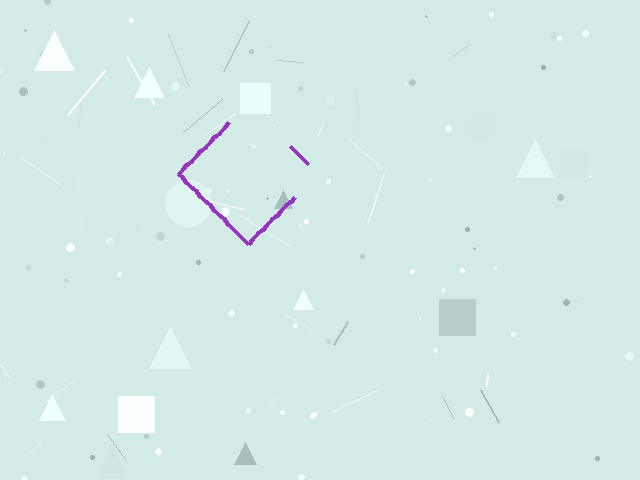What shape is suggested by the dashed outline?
The dashed outline suggests a diamond.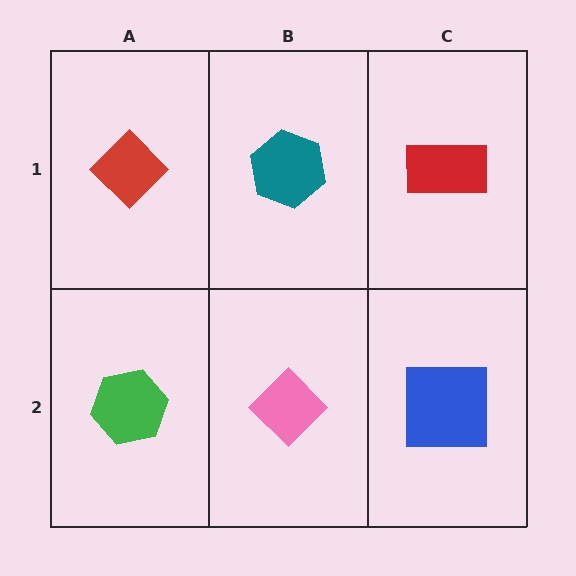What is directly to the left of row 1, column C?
A teal hexagon.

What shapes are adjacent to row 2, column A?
A red diamond (row 1, column A), a pink diamond (row 2, column B).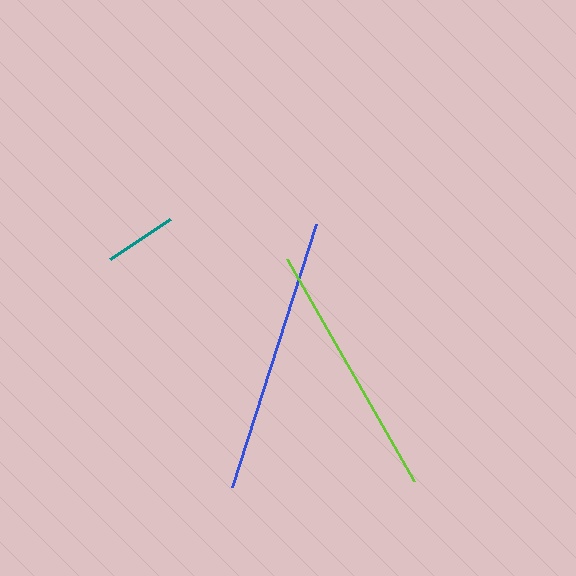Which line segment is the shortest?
The teal line is the shortest at approximately 72 pixels.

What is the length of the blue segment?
The blue segment is approximately 276 pixels long.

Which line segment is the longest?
The blue line is the longest at approximately 276 pixels.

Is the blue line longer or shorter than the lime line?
The blue line is longer than the lime line.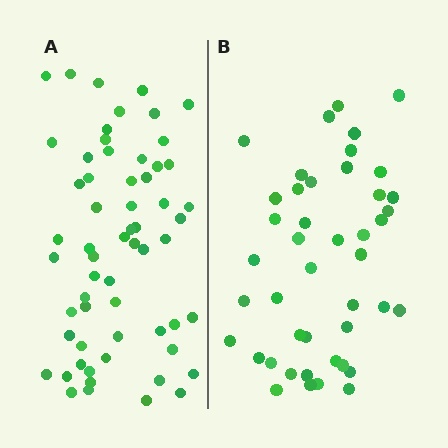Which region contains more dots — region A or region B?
Region A (the left region) has more dots.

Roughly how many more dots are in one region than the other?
Region A has approximately 15 more dots than region B.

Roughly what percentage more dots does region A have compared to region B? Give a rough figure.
About 35% more.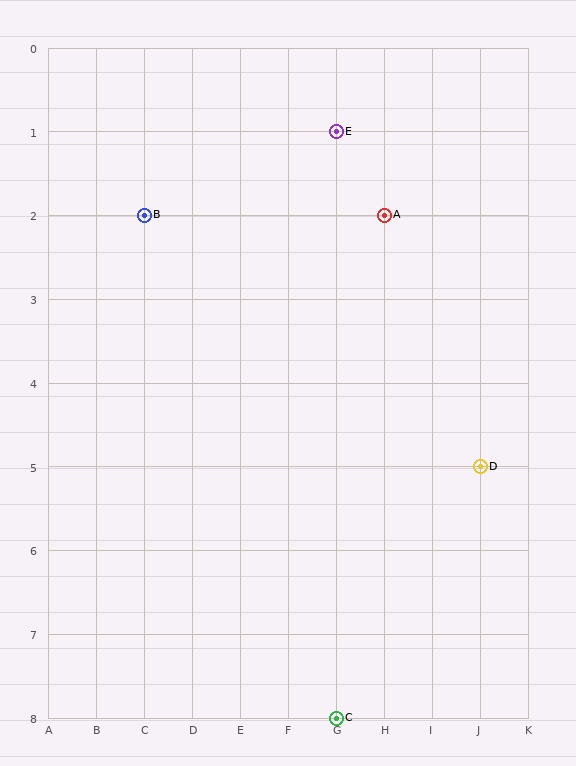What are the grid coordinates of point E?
Point E is at grid coordinates (G, 1).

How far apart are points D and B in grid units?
Points D and B are 7 columns and 3 rows apart (about 7.6 grid units diagonally).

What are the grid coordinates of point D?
Point D is at grid coordinates (J, 5).